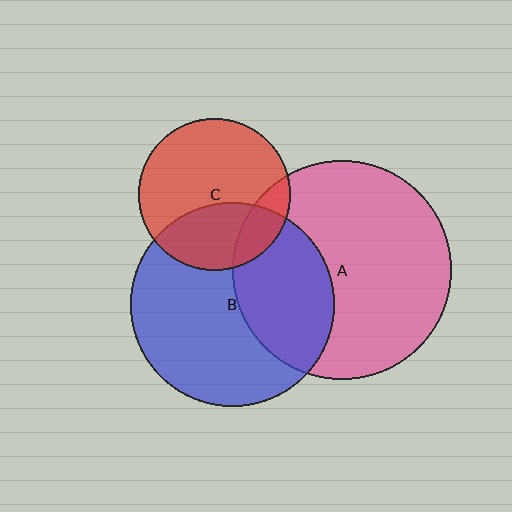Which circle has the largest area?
Circle A (pink).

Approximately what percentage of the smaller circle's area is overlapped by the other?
Approximately 15%.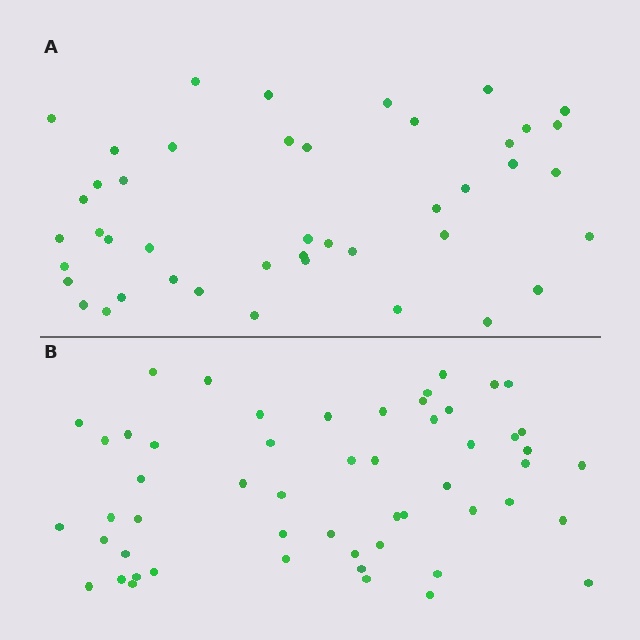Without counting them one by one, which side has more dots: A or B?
Region B (the bottom region) has more dots.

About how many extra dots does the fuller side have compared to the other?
Region B has roughly 10 or so more dots than region A.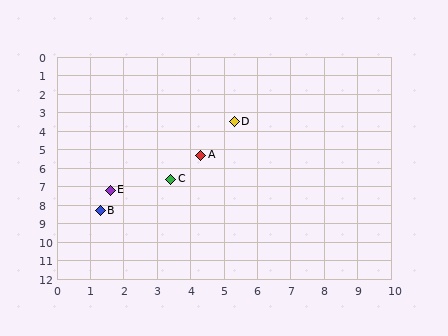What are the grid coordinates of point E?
Point E is at approximately (1.6, 7.2).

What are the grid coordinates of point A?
Point A is at approximately (4.3, 5.3).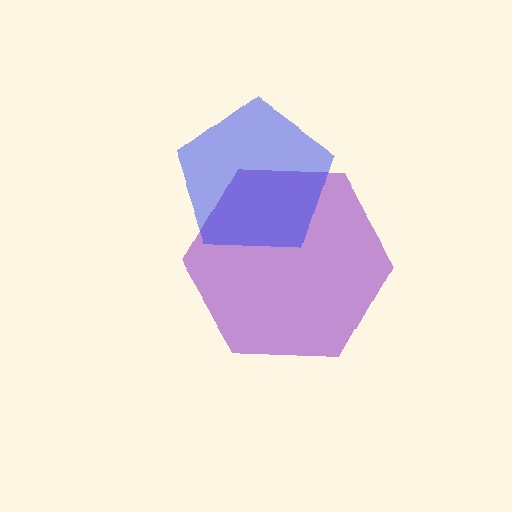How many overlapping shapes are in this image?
There are 2 overlapping shapes in the image.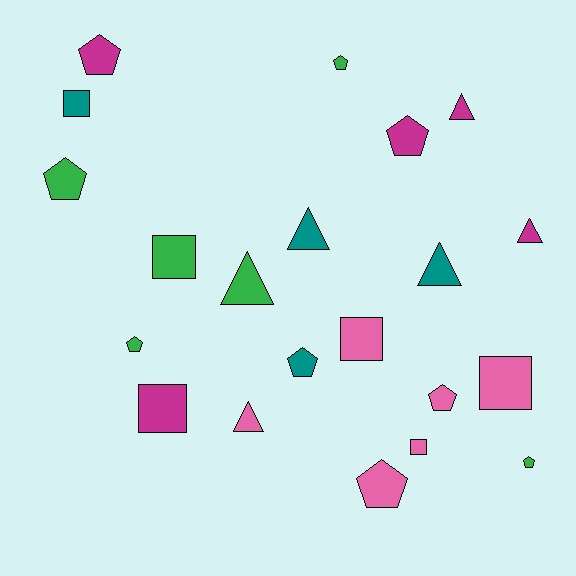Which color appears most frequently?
Green, with 6 objects.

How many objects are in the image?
There are 21 objects.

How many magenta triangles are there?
There are 2 magenta triangles.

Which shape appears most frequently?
Pentagon, with 9 objects.